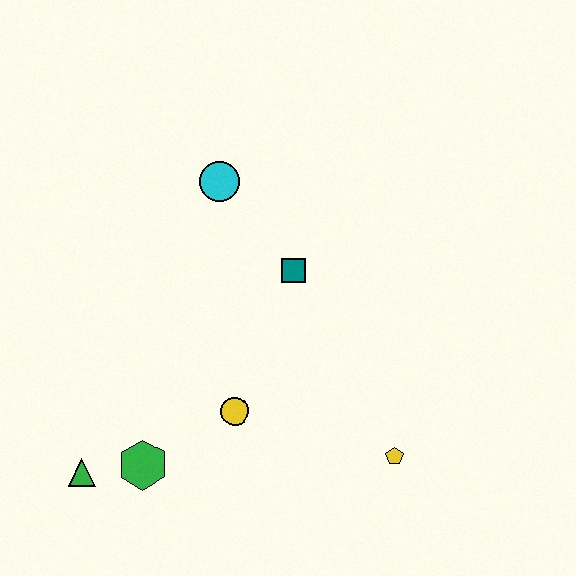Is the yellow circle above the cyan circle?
No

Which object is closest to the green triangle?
The green hexagon is closest to the green triangle.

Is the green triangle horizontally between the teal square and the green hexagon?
No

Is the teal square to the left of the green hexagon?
No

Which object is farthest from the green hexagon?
The cyan circle is farthest from the green hexagon.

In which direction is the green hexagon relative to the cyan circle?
The green hexagon is below the cyan circle.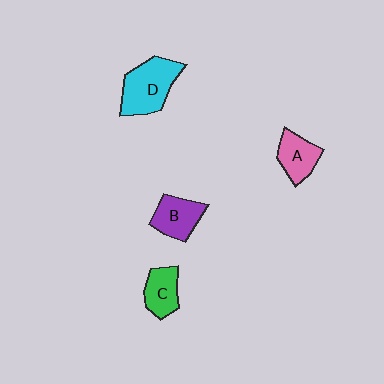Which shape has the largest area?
Shape D (cyan).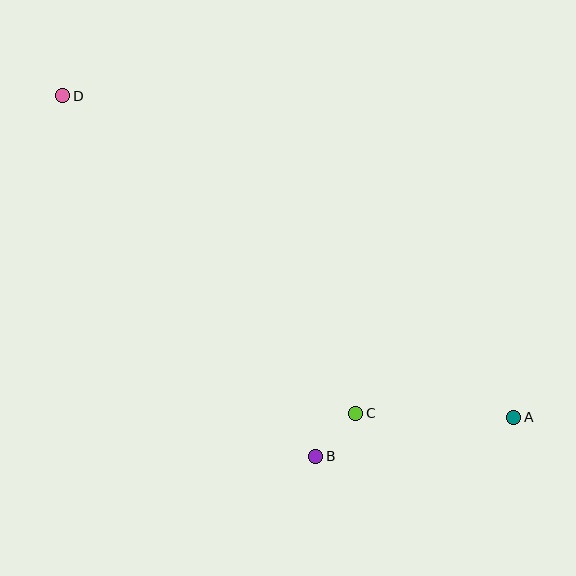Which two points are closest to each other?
Points B and C are closest to each other.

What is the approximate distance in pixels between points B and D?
The distance between B and D is approximately 440 pixels.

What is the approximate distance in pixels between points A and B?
The distance between A and B is approximately 202 pixels.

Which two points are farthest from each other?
Points A and D are farthest from each other.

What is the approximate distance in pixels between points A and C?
The distance between A and C is approximately 158 pixels.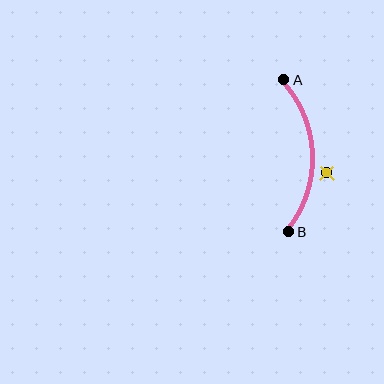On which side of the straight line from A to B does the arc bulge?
The arc bulges to the right of the straight line connecting A and B.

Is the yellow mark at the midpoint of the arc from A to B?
No — the yellow mark does not lie on the arc at all. It sits slightly outside the curve.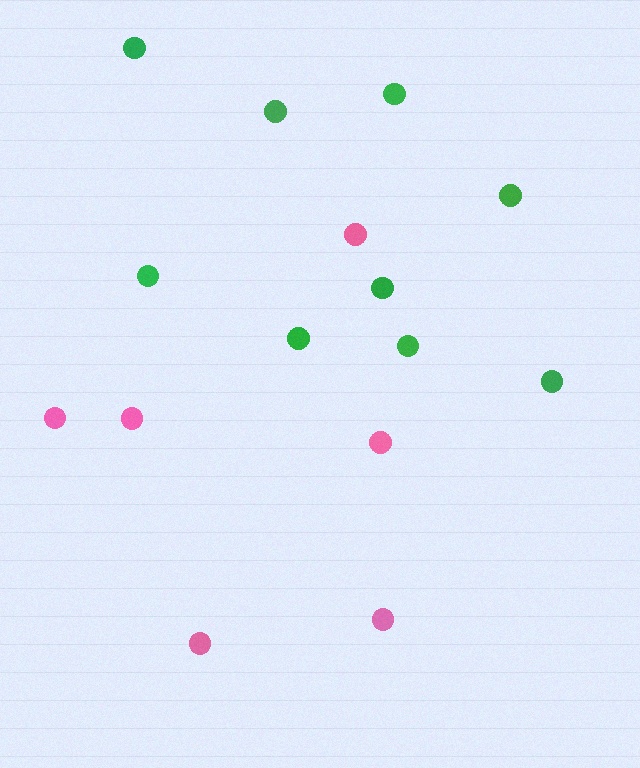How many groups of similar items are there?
There are 2 groups: one group of pink circles (6) and one group of green circles (9).